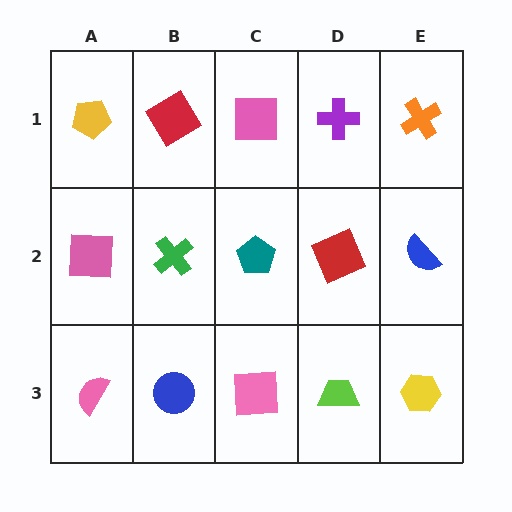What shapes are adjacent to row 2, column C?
A pink square (row 1, column C), a pink square (row 3, column C), a green cross (row 2, column B), a red square (row 2, column D).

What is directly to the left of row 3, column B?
A pink semicircle.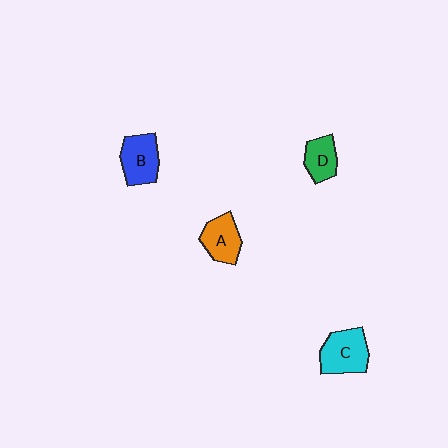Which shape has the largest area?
Shape C (cyan).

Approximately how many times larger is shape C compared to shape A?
Approximately 1.3 times.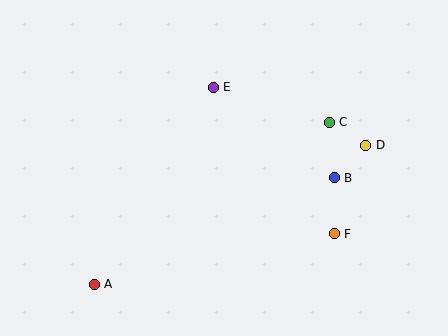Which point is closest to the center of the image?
Point E at (213, 88) is closest to the center.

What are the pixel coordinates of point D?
Point D is at (366, 145).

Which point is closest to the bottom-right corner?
Point F is closest to the bottom-right corner.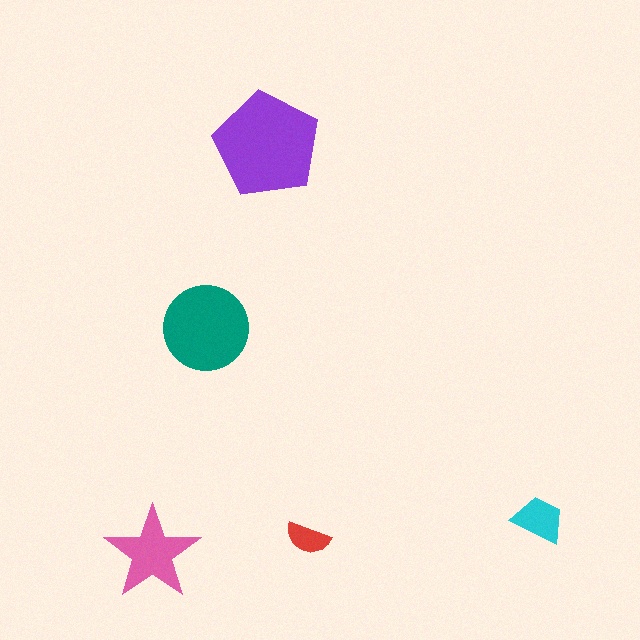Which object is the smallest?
The red semicircle.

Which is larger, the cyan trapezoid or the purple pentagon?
The purple pentagon.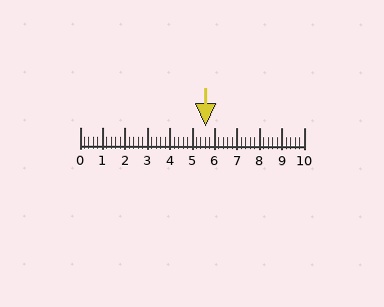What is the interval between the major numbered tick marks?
The major tick marks are spaced 1 units apart.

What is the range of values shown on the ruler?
The ruler shows values from 0 to 10.